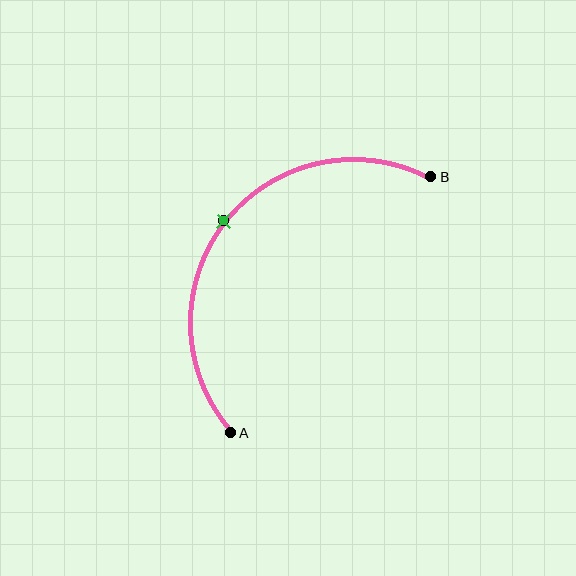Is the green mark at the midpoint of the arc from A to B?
Yes. The green mark lies on the arc at equal arc-length from both A and B — it is the arc midpoint.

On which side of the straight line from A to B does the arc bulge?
The arc bulges above and to the left of the straight line connecting A and B.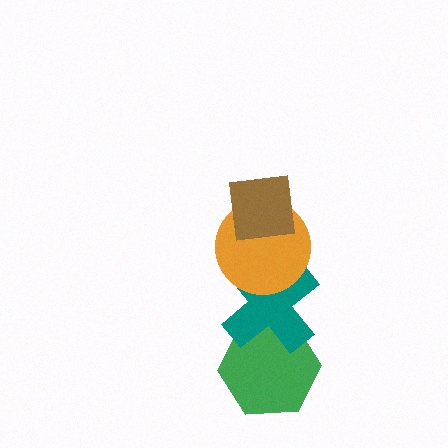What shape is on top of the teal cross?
The orange circle is on top of the teal cross.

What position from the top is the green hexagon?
The green hexagon is 4th from the top.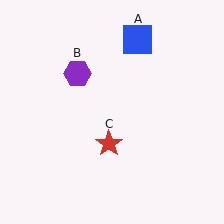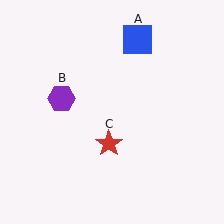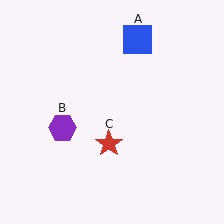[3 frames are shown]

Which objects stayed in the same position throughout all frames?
Blue square (object A) and red star (object C) remained stationary.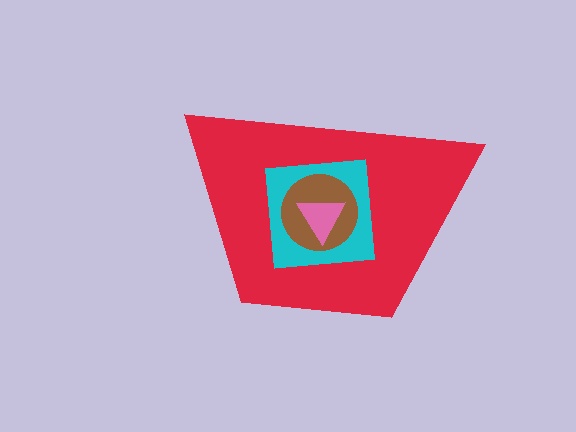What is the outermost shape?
The red trapezoid.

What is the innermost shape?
The pink triangle.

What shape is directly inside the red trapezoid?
The cyan square.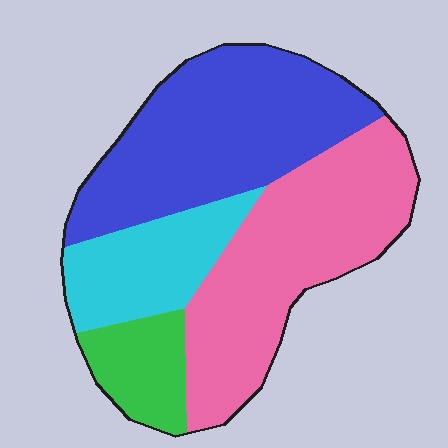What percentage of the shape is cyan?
Cyan covers 17% of the shape.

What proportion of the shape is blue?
Blue takes up about three eighths (3/8) of the shape.